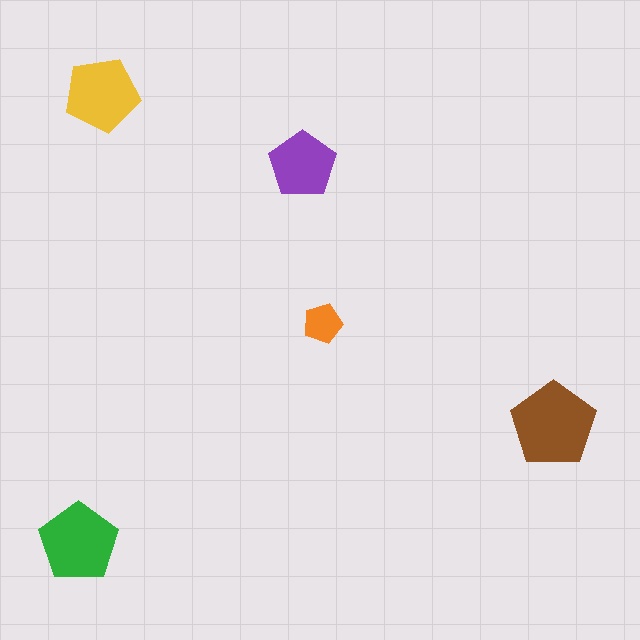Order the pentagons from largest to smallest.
the brown one, the green one, the yellow one, the purple one, the orange one.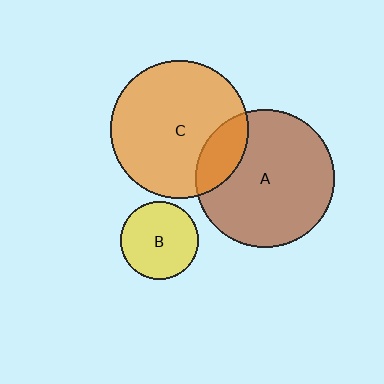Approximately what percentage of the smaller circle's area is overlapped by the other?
Approximately 20%.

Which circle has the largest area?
Circle A (brown).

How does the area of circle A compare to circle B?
Approximately 3.2 times.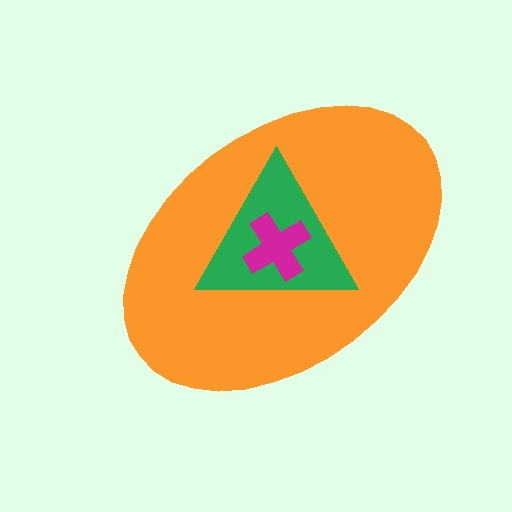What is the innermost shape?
The magenta cross.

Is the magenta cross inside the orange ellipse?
Yes.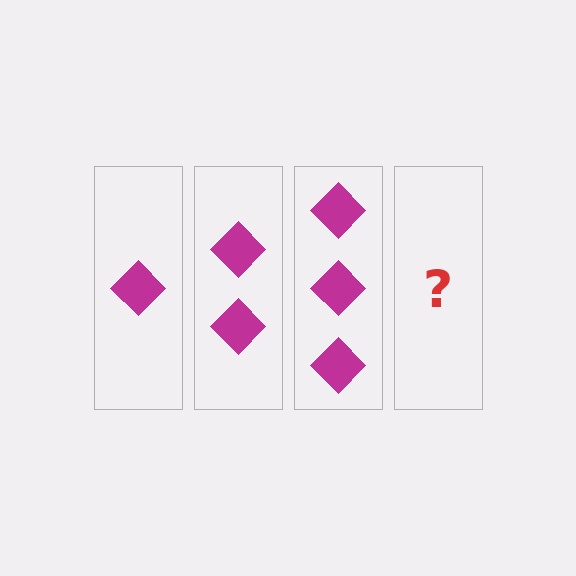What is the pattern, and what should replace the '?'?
The pattern is that each step adds one more diamond. The '?' should be 4 diamonds.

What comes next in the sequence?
The next element should be 4 diamonds.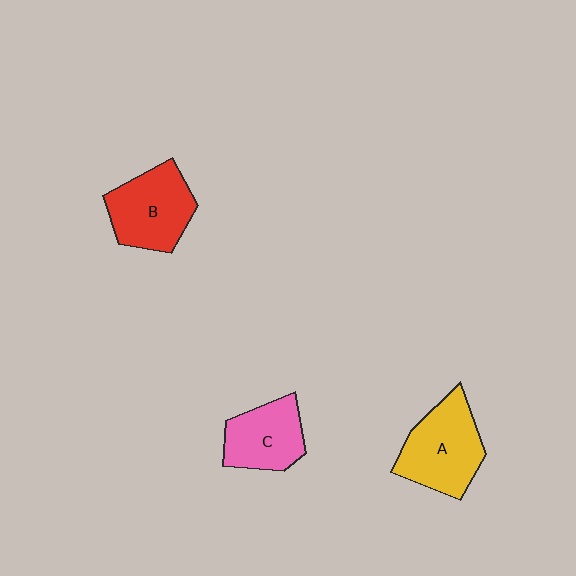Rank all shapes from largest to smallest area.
From largest to smallest: A (yellow), B (red), C (pink).